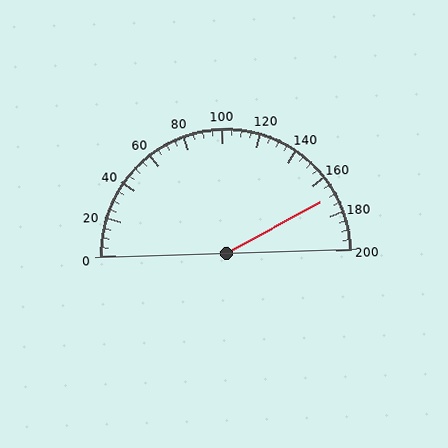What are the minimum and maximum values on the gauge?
The gauge ranges from 0 to 200.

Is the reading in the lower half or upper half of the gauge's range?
The reading is in the upper half of the range (0 to 200).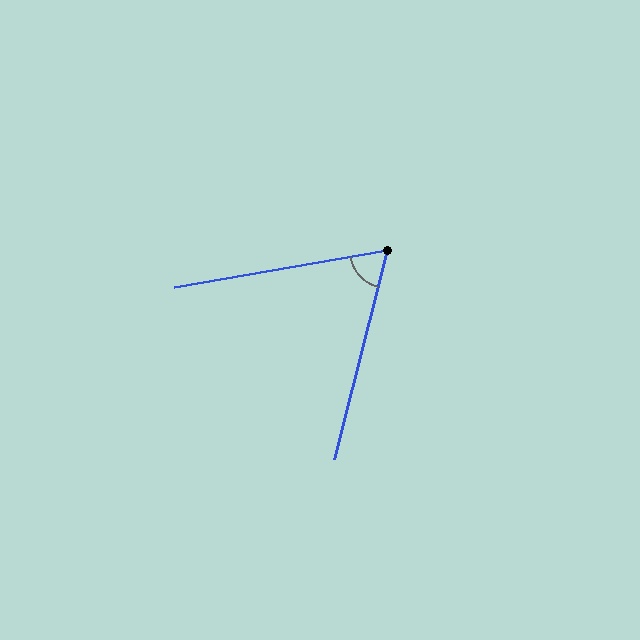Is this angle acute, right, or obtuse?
It is acute.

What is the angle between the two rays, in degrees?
Approximately 66 degrees.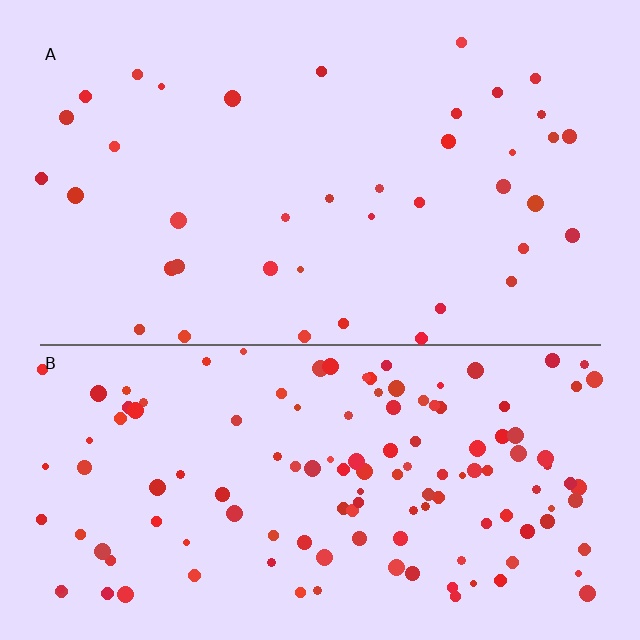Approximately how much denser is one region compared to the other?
Approximately 3.2× — region B over region A.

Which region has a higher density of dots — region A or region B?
B (the bottom).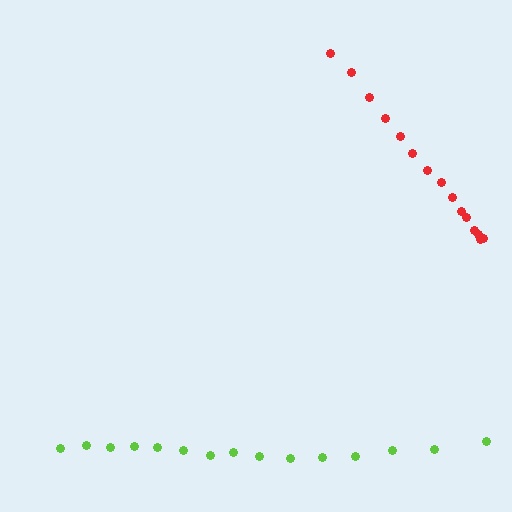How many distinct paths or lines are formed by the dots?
There are 2 distinct paths.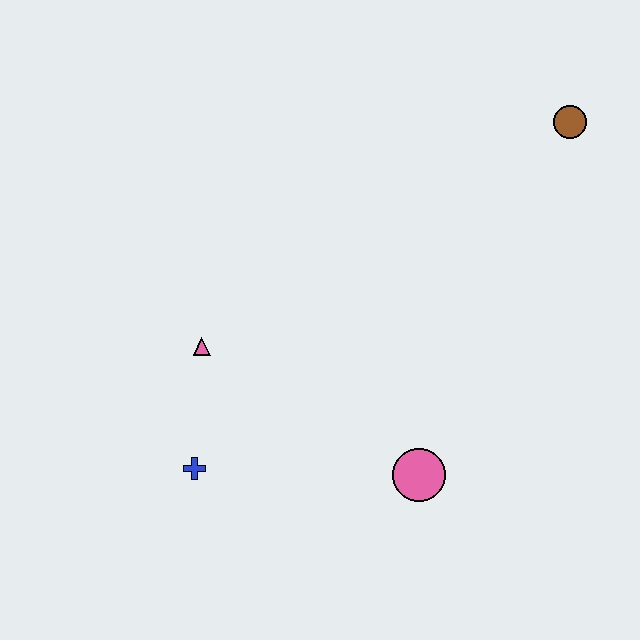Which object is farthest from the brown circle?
The blue cross is farthest from the brown circle.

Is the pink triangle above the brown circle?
No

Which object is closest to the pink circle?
The blue cross is closest to the pink circle.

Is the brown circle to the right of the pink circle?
Yes